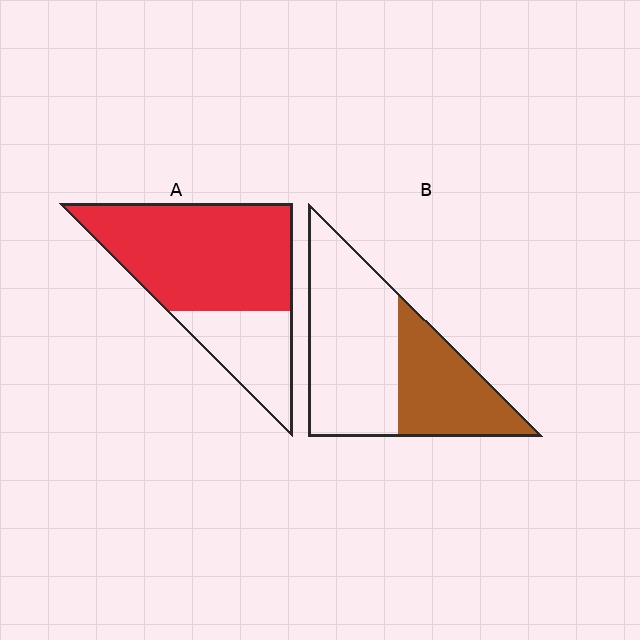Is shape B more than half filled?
No.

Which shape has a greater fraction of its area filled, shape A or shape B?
Shape A.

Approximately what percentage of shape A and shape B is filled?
A is approximately 70% and B is approximately 40%.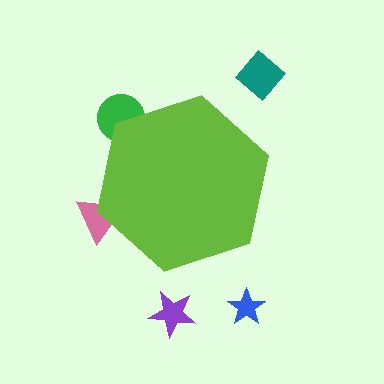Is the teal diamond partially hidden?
No, the teal diamond is fully visible.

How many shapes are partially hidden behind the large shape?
2 shapes are partially hidden.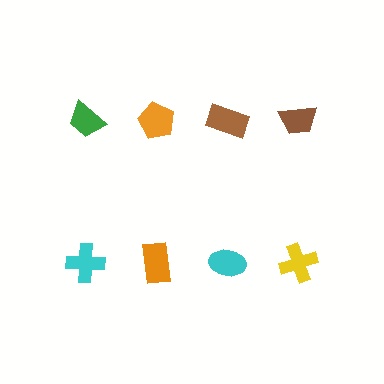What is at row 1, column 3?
A brown rectangle.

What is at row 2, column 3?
A cyan ellipse.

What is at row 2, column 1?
A cyan cross.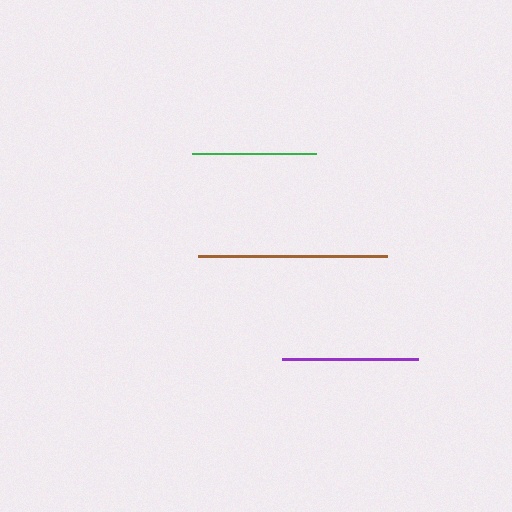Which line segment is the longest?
The brown line is the longest at approximately 189 pixels.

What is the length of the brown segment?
The brown segment is approximately 189 pixels long.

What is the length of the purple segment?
The purple segment is approximately 136 pixels long.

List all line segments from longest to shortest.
From longest to shortest: brown, purple, green.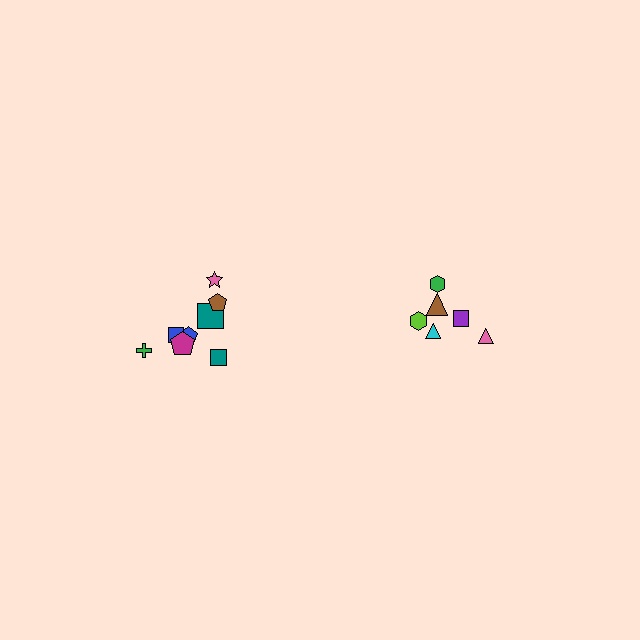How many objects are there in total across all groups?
There are 14 objects.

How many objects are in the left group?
There are 8 objects.